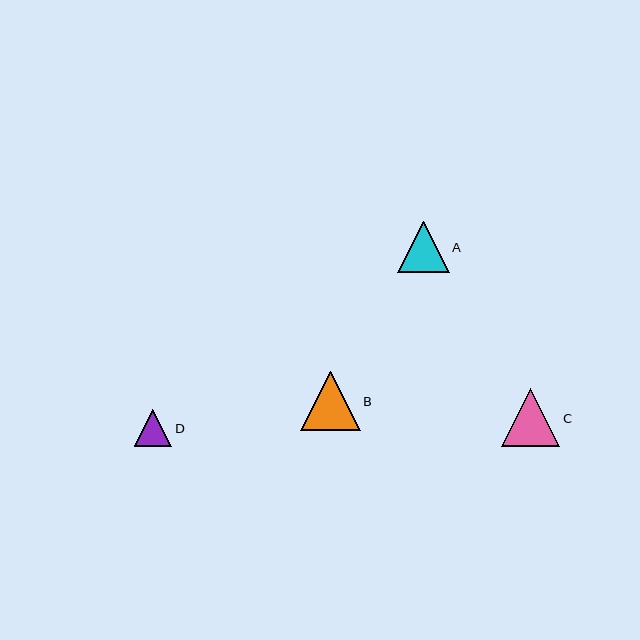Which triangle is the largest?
Triangle B is the largest with a size of approximately 60 pixels.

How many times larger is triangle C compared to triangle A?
Triangle C is approximately 1.1 times the size of triangle A.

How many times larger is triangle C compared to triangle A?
Triangle C is approximately 1.1 times the size of triangle A.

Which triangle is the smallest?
Triangle D is the smallest with a size of approximately 37 pixels.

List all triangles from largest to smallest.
From largest to smallest: B, C, A, D.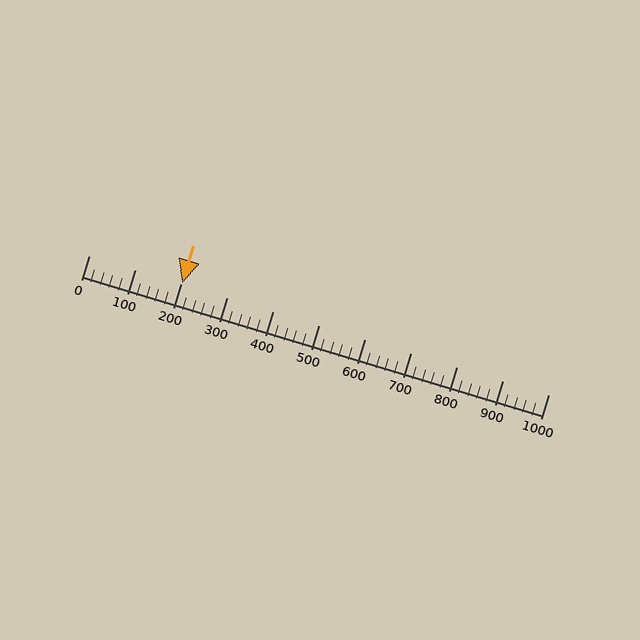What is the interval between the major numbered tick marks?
The major tick marks are spaced 100 units apart.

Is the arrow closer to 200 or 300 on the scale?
The arrow is closer to 200.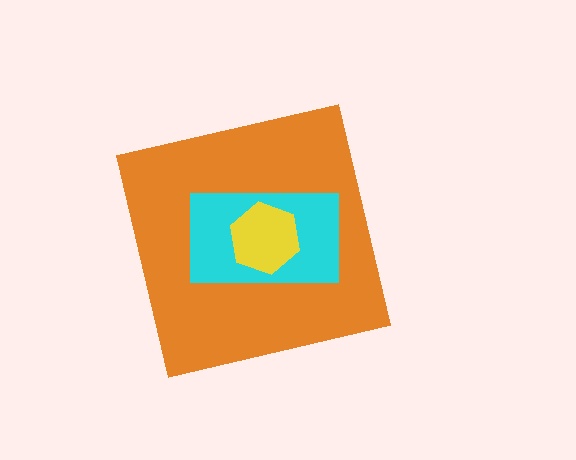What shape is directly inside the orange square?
The cyan rectangle.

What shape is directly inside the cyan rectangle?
The yellow hexagon.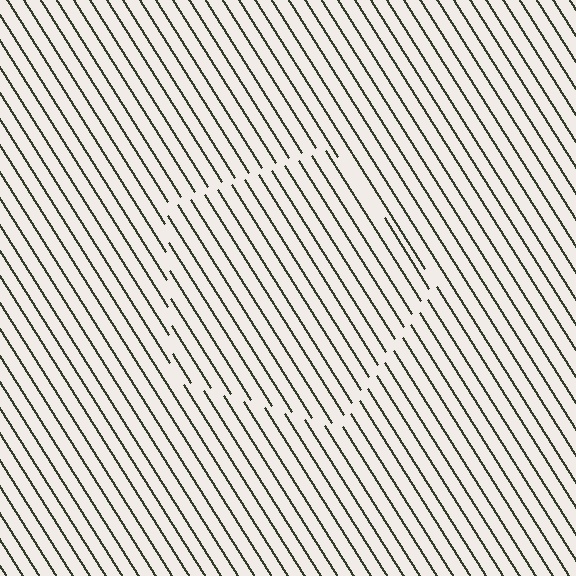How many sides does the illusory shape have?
5 sides — the line-ends trace a pentagon.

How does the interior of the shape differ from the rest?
The interior of the shape contains the same grating, shifted by half a period — the contour is defined by the phase discontinuity where line-ends from the inner and outer gratings abut.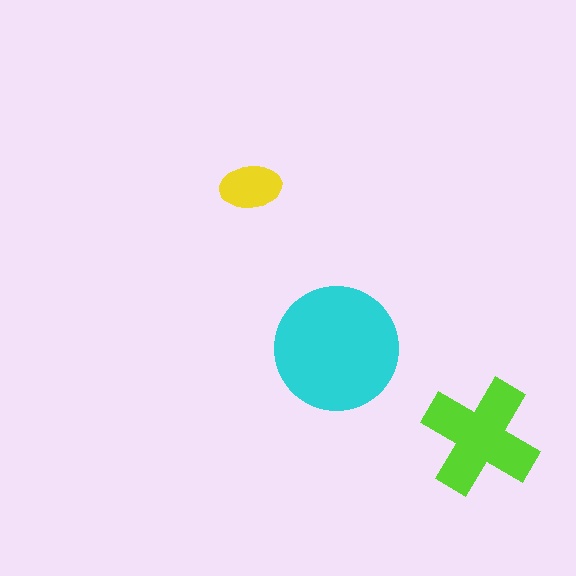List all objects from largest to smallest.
The cyan circle, the lime cross, the yellow ellipse.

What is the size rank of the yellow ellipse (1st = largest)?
3rd.